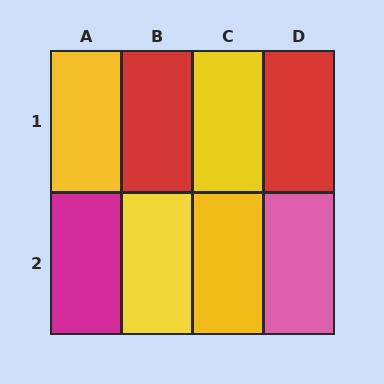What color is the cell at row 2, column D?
Pink.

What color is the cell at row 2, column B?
Yellow.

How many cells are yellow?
4 cells are yellow.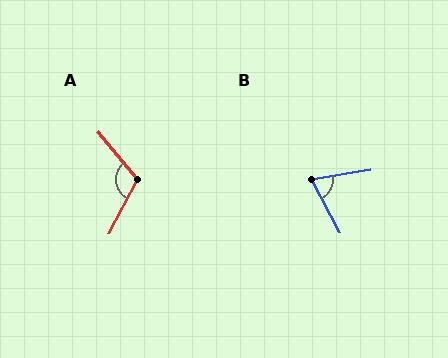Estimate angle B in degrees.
Approximately 71 degrees.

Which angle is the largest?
A, at approximately 113 degrees.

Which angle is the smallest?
B, at approximately 71 degrees.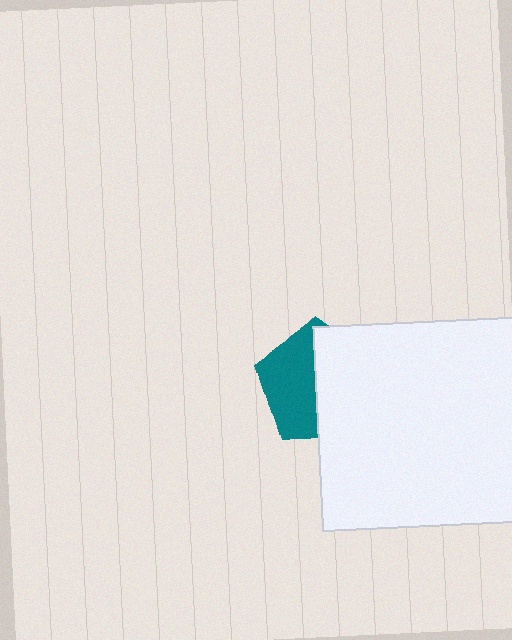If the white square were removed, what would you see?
You would see the complete teal pentagon.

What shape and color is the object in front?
The object in front is a white square.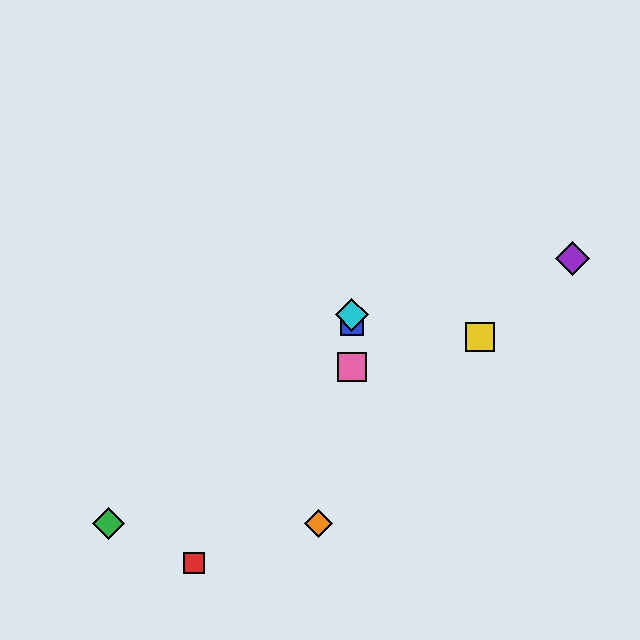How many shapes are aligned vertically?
3 shapes (the blue square, the cyan diamond, the pink square) are aligned vertically.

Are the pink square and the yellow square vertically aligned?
No, the pink square is at x≈352 and the yellow square is at x≈480.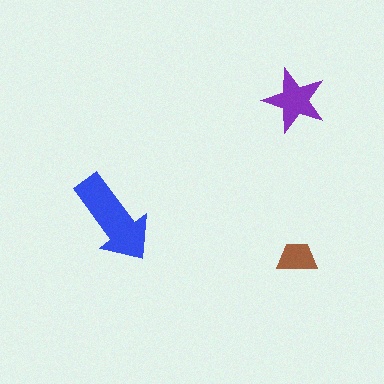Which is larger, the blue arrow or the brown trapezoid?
The blue arrow.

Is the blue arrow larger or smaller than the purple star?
Larger.